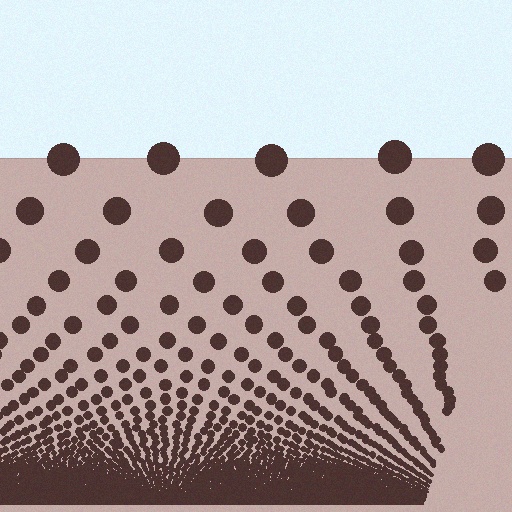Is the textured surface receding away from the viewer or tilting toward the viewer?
The surface appears to tilt toward the viewer. Texture elements get larger and sparser toward the top.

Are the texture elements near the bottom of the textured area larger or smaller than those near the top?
Smaller. The gradient is inverted — elements near the bottom are smaller and denser.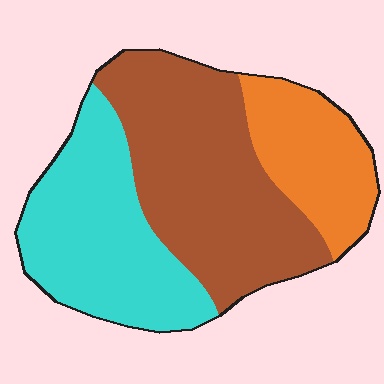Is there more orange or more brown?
Brown.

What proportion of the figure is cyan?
Cyan covers about 35% of the figure.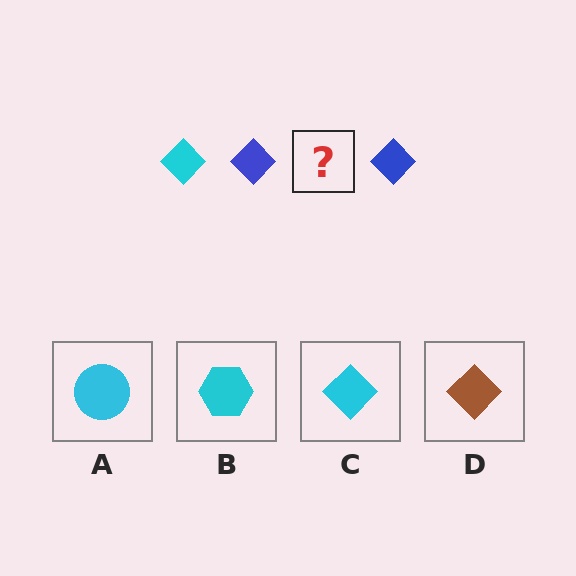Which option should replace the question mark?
Option C.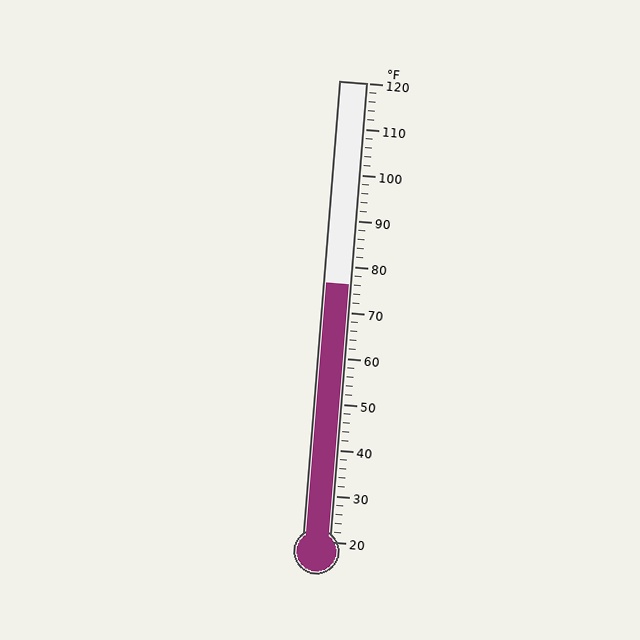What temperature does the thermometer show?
The thermometer shows approximately 76°F.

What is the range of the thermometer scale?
The thermometer scale ranges from 20°F to 120°F.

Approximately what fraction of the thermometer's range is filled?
The thermometer is filled to approximately 55% of its range.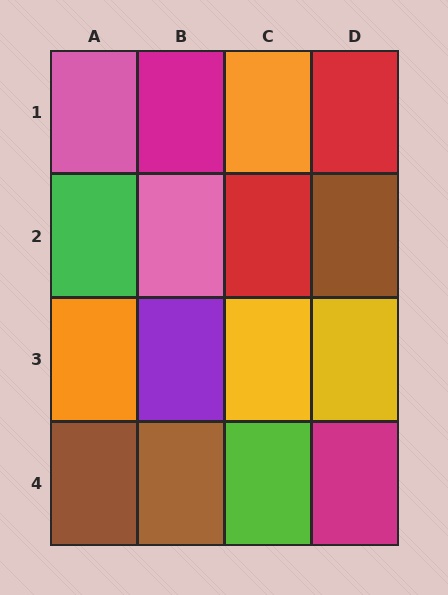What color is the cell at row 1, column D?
Red.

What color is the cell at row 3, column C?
Yellow.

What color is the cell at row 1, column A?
Pink.